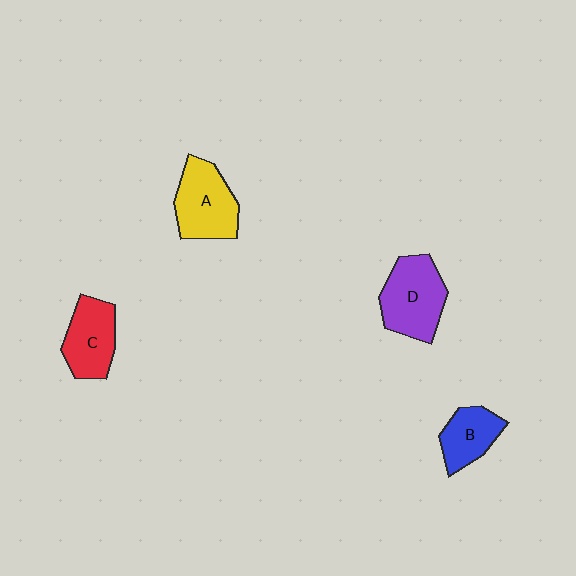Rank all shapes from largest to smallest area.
From largest to smallest: D (purple), A (yellow), C (red), B (blue).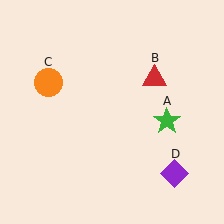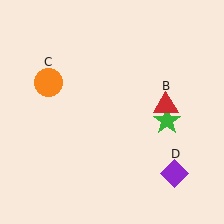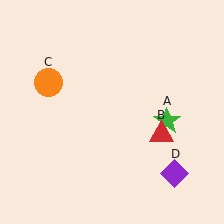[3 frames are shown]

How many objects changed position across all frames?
1 object changed position: red triangle (object B).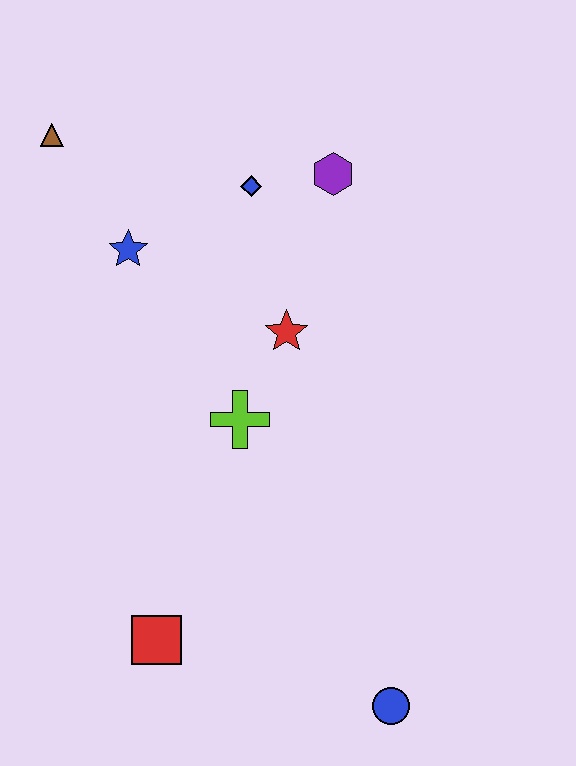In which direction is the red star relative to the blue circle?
The red star is above the blue circle.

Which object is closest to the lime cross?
The red star is closest to the lime cross.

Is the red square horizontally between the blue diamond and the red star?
No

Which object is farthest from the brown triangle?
The blue circle is farthest from the brown triangle.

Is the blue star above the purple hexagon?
No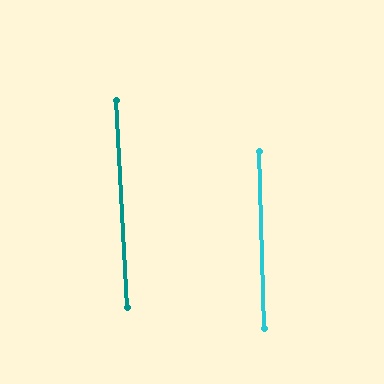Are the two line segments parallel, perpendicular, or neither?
Parallel — their directions differ by only 1.6°.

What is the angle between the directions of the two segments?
Approximately 2 degrees.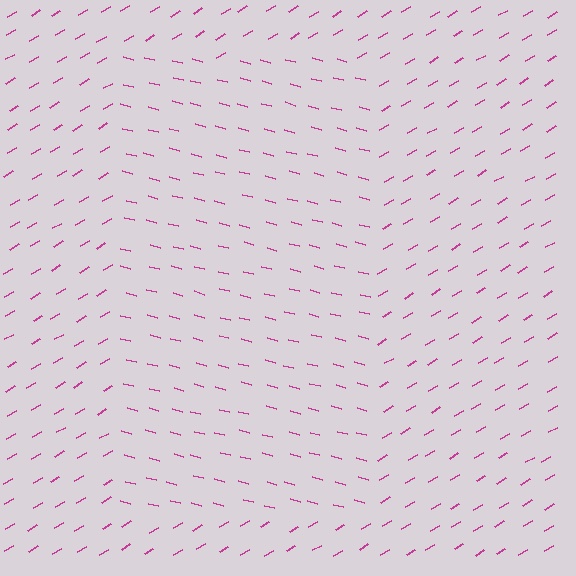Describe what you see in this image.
The image is filled with small magenta line segments. A rectangle region in the image has lines oriented differently from the surrounding lines, creating a visible texture boundary.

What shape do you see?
I see a rectangle.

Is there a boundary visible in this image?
Yes, there is a texture boundary formed by a change in line orientation.